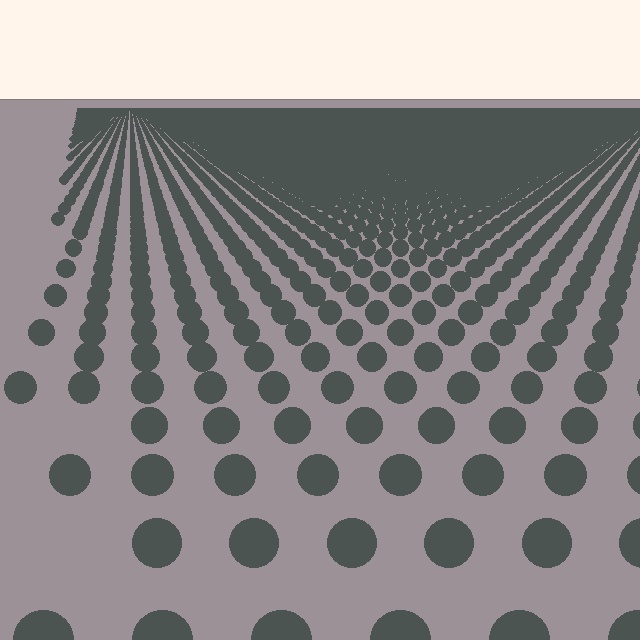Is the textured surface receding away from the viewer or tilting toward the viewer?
The surface is receding away from the viewer. Texture elements get smaller and denser toward the top.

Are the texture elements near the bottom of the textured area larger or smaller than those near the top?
Larger. Near the bottom, elements are closer to the viewer and appear at a bigger on-screen size.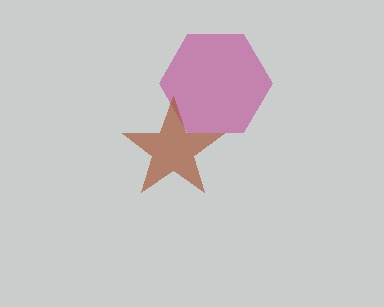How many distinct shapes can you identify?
There are 2 distinct shapes: a magenta hexagon, a brown star.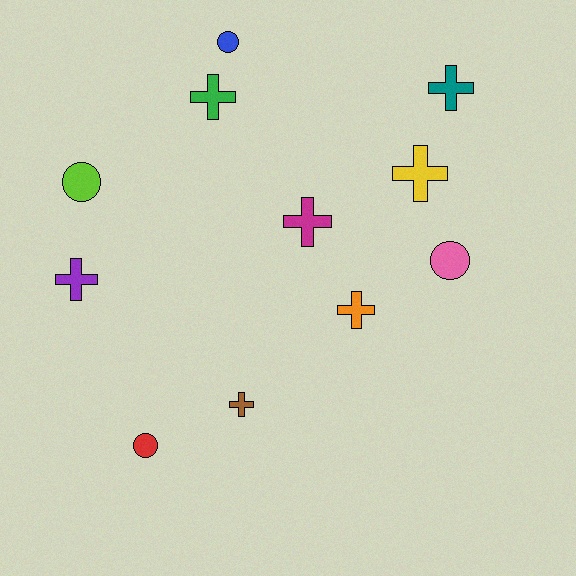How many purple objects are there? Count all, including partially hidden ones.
There is 1 purple object.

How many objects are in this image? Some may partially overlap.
There are 11 objects.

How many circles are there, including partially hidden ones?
There are 4 circles.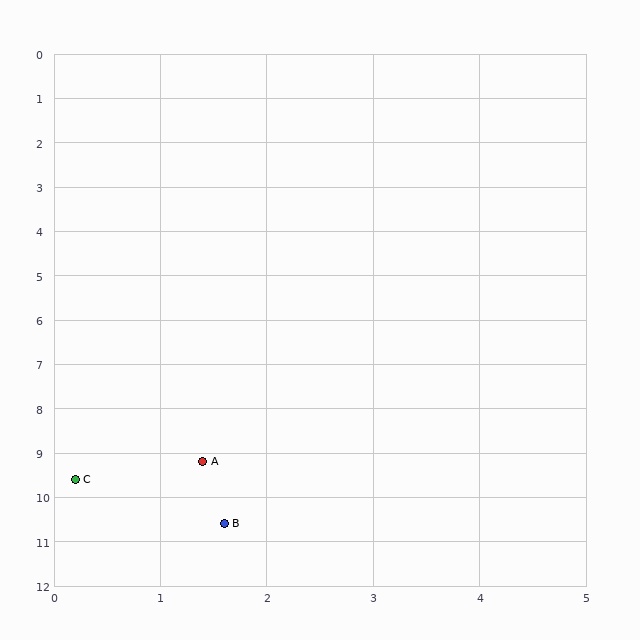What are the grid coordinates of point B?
Point B is at approximately (1.6, 10.6).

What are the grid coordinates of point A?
Point A is at approximately (1.4, 9.2).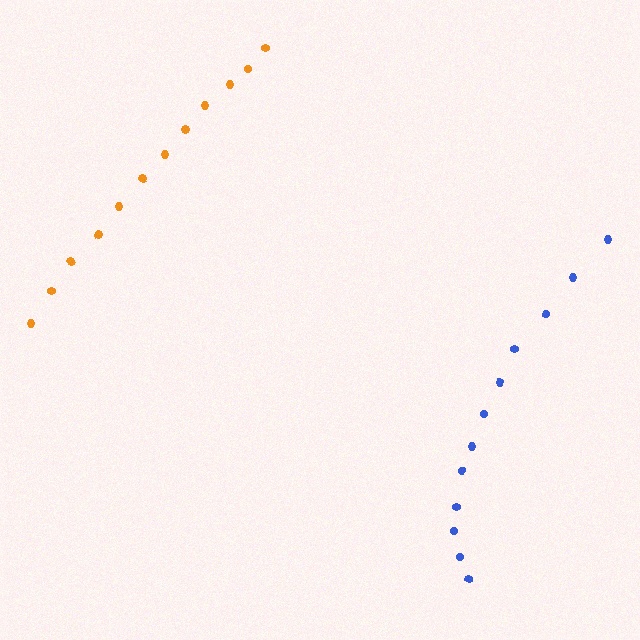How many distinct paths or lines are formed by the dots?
There are 2 distinct paths.